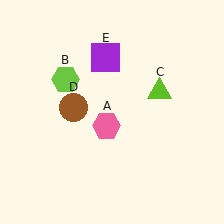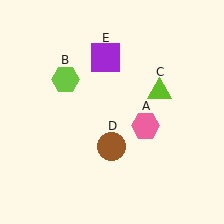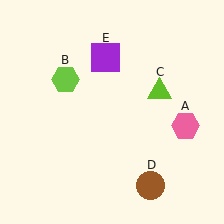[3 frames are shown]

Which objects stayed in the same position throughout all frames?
Lime hexagon (object B) and lime triangle (object C) and purple square (object E) remained stationary.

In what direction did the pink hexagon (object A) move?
The pink hexagon (object A) moved right.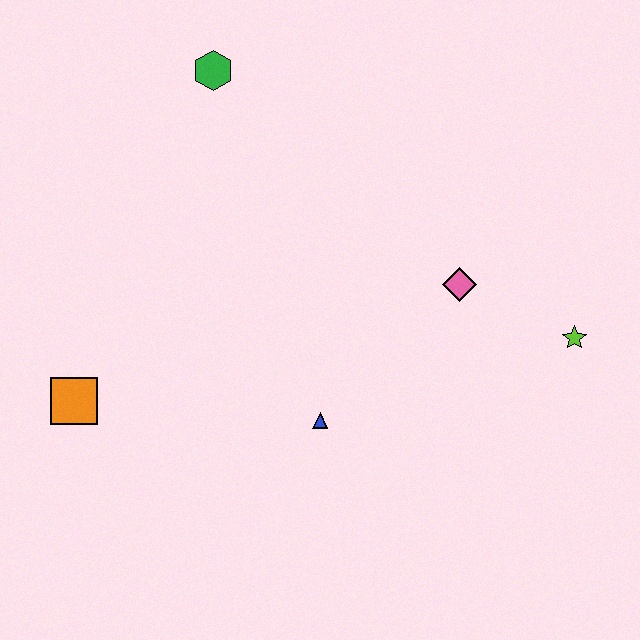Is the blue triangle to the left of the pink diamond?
Yes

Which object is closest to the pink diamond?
The lime star is closest to the pink diamond.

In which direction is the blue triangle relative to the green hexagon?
The blue triangle is below the green hexagon.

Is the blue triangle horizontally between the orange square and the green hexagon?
No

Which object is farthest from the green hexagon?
The lime star is farthest from the green hexagon.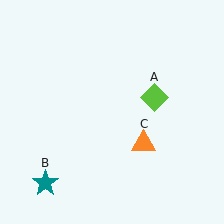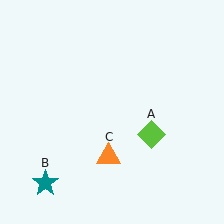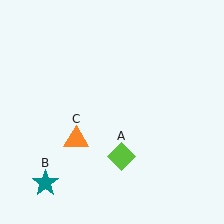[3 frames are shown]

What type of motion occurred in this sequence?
The lime diamond (object A), orange triangle (object C) rotated clockwise around the center of the scene.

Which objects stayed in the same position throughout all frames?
Teal star (object B) remained stationary.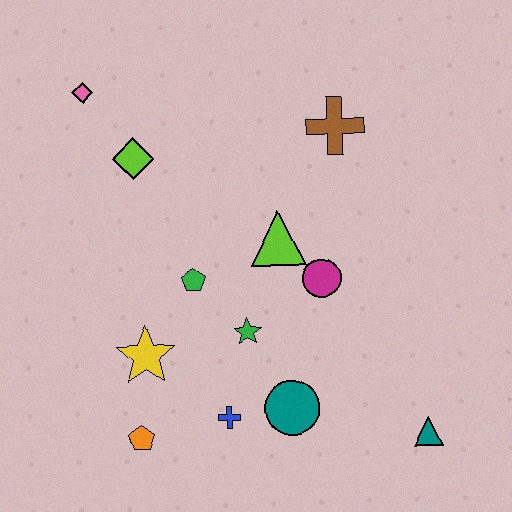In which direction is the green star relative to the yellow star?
The green star is to the right of the yellow star.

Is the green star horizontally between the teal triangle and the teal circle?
No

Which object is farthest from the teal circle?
The pink diamond is farthest from the teal circle.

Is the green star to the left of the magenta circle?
Yes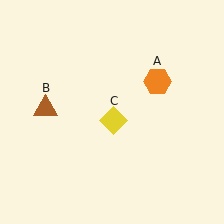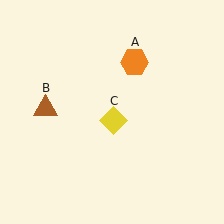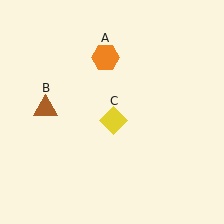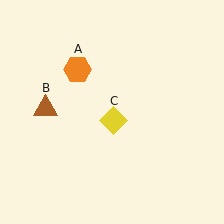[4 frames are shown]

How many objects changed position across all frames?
1 object changed position: orange hexagon (object A).